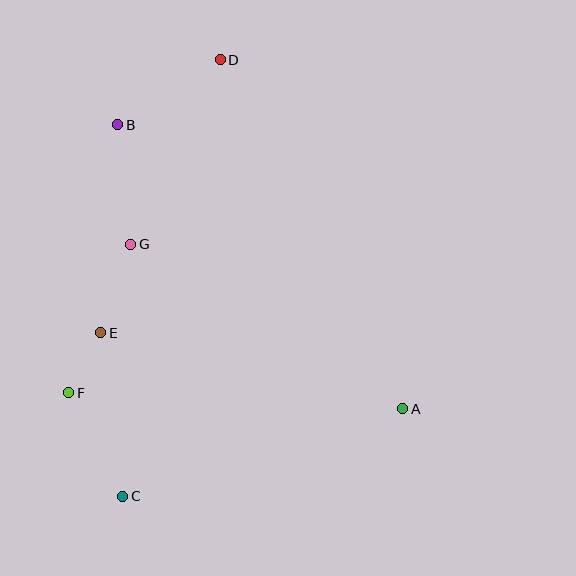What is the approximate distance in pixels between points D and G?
The distance between D and G is approximately 205 pixels.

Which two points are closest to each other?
Points E and F are closest to each other.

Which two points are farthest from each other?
Points C and D are farthest from each other.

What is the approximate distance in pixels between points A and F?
The distance between A and F is approximately 335 pixels.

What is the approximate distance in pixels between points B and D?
The distance between B and D is approximately 121 pixels.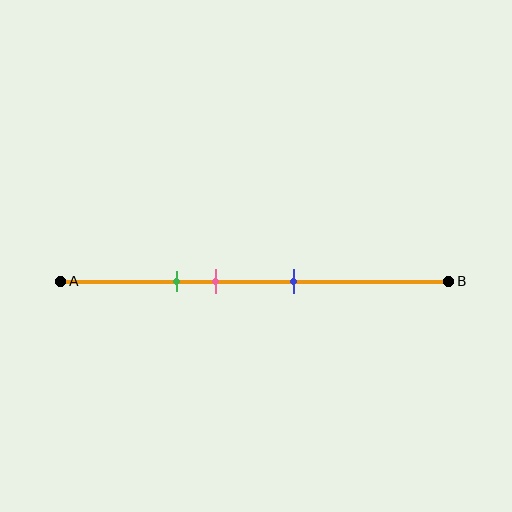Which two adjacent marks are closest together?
The green and pink marks are the closest adjacent pair.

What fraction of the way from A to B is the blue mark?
The blue mark is approximately 60% (0.6) of the way from A to B.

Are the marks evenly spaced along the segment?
Yes, the marks are approximately evenly spaced.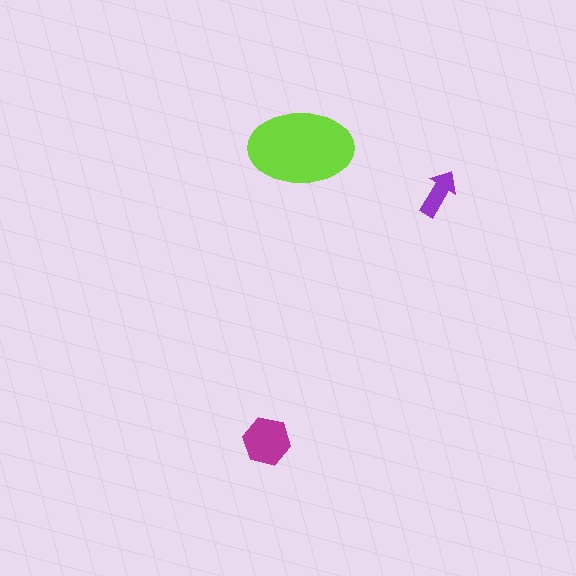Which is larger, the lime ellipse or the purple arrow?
The lime ellipse.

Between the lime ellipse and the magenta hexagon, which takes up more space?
The lime ellipse.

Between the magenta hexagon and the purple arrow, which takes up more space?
The magenta hexagon.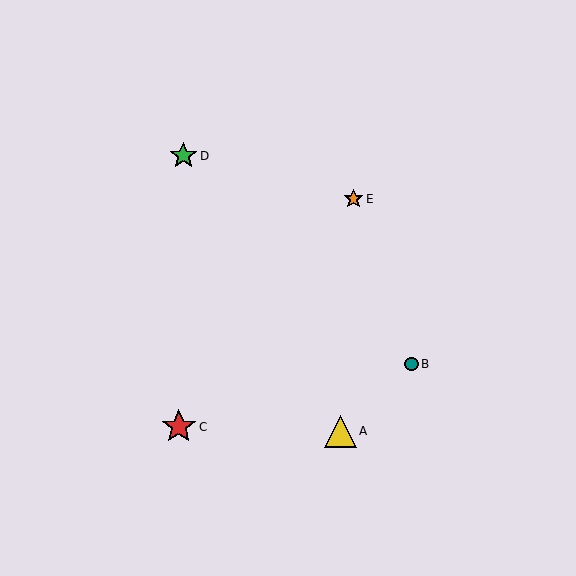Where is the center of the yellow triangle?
The center of the yellow triangle is at (340, 431).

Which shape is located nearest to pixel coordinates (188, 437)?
The red star (labeled C) at (179, 427) is nearest to that location.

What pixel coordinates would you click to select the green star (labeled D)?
Click at (183, 156) to select the green star D.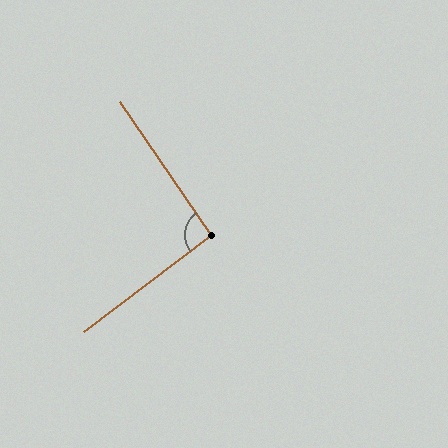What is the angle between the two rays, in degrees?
Approximately 93 degrees.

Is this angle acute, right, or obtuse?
It is approximately a right angle.